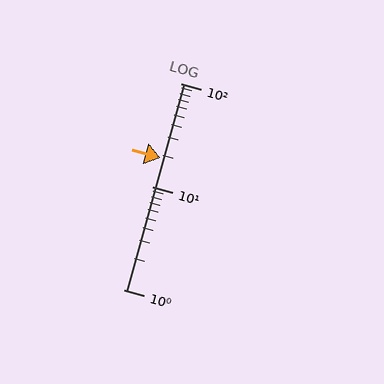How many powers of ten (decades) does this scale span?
The scale spans 2 decades, from 1 to 100.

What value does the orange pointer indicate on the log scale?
The pointer indicates approximately 19.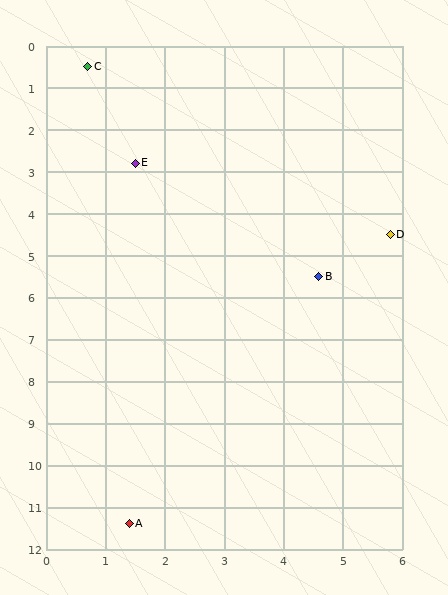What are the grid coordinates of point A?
Point A is at approximately (1.4, 11.4).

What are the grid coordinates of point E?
Point E is at approximately (1.5, 2.8).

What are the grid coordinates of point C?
Point C is at approximately (0.7, 0.5).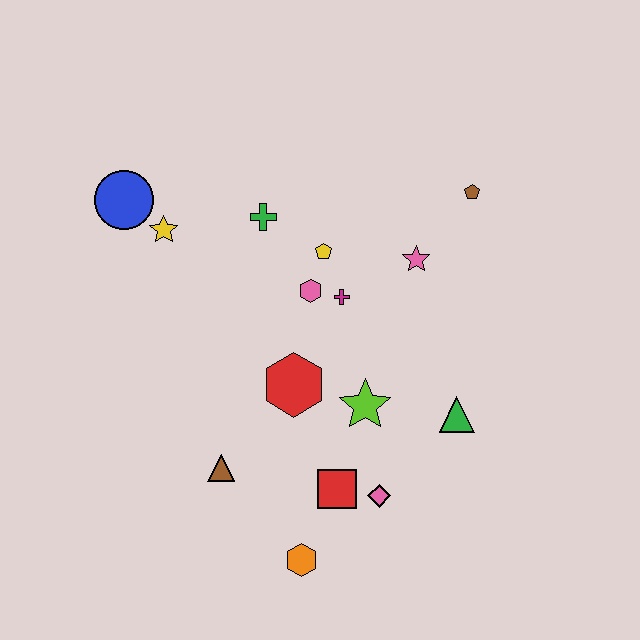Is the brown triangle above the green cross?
No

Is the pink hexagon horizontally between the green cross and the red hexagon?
No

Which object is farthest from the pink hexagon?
The orange hexagon is farthest from the pink hexagon.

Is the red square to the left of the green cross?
No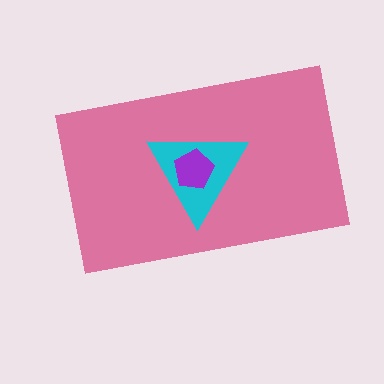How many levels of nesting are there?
3.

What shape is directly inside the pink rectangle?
The cyan triangle.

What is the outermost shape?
The pink rectangle.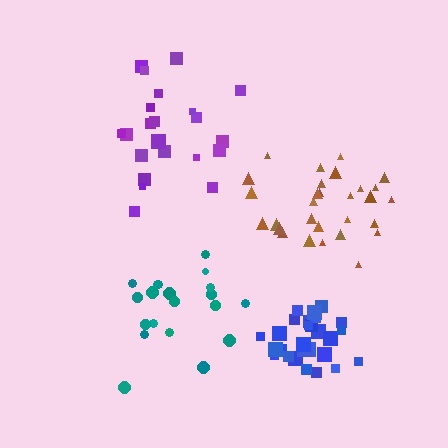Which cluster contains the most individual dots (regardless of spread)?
Brown (29).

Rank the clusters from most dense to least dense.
blue, brown, teal, purple.